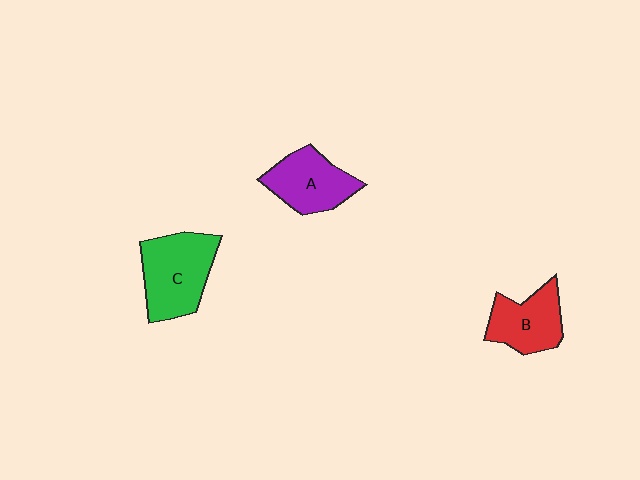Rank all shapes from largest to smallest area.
From largest to smallest: C (green), A (purple), B (red).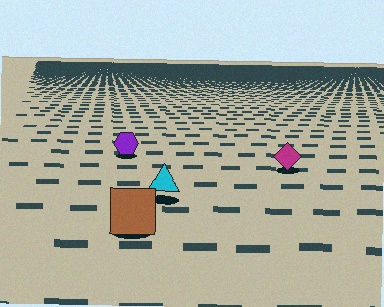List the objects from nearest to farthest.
From nearest to farthest: the brown square, the cyan triangle, the magenta diamond, the purple hexagon.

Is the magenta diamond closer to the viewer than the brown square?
No. The brown square is closer — you can tell from the texture gradient: the ground texture is coarser near it.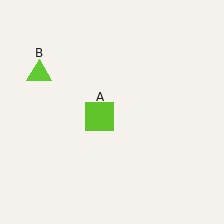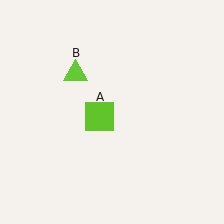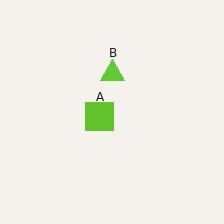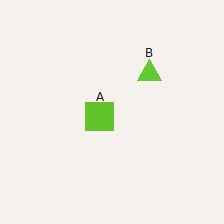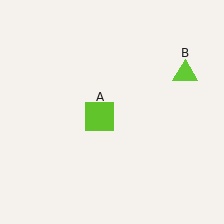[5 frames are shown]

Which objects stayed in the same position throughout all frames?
Lime square (object A) remained stationary.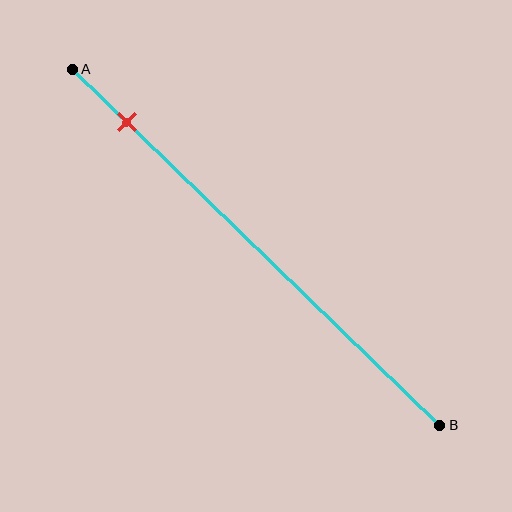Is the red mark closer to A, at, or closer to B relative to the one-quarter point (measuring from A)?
The red mark is closer to point A than the one-quarter point of segment AB.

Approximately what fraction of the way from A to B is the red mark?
The red mark is approximately 15% of the way from A to B.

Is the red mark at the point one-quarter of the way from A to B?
No, the mark is at about 15% from A, not at the 25% one-quarter point.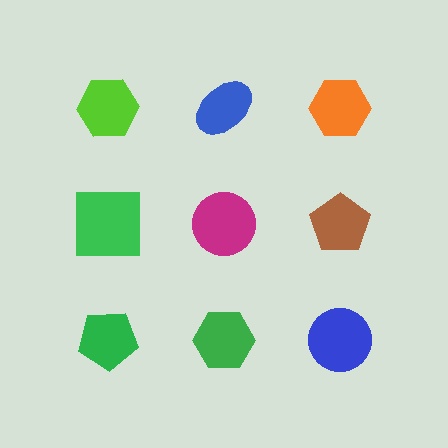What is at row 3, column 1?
A green pentagon.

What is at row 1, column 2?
A blue ellipse.